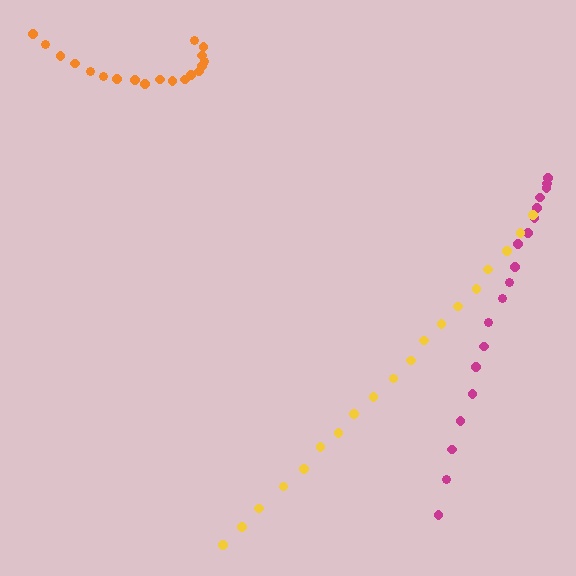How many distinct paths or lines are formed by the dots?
There are 3 distinct paths.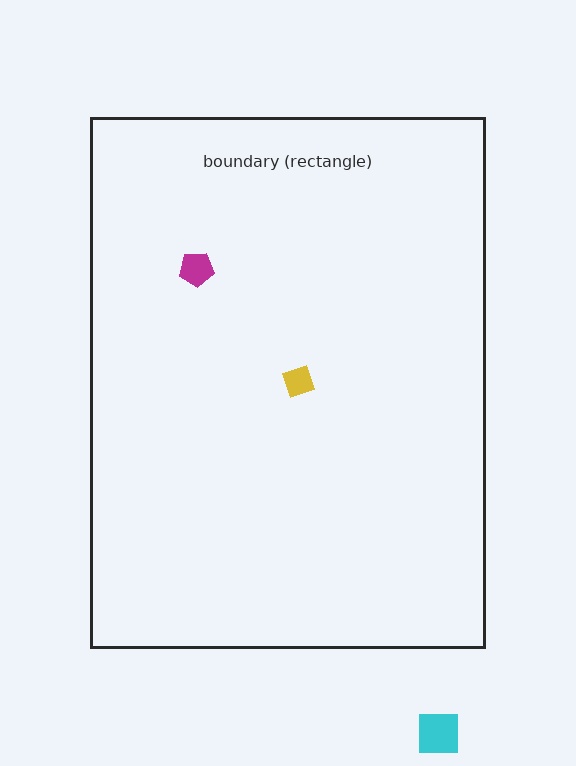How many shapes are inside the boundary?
2 inside, 1 outside.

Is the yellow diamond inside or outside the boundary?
Inside.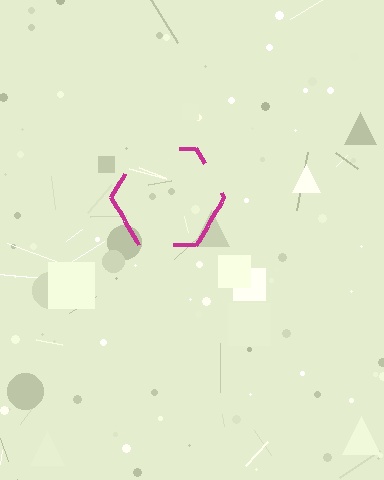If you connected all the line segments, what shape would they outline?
They would outline a hexagon.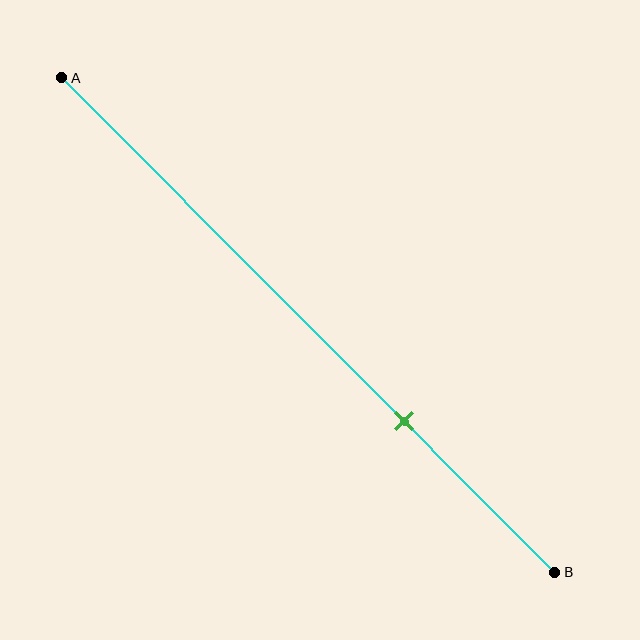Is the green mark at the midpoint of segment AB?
No, the mark is at about 70% from A, not at the 50% midpoint.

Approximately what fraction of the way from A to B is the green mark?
The green mark is approximately 70% of the way from A to B.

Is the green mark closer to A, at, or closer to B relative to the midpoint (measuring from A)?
The green mark is closer to point B than the midpoint of segment AB.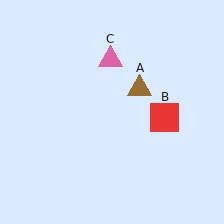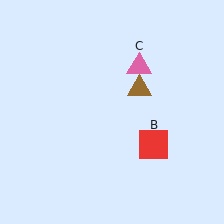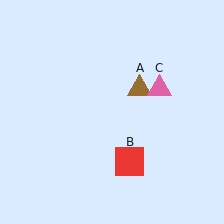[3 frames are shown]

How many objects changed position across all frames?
2 objects changed position: red square (object B), pink triangle (object C).